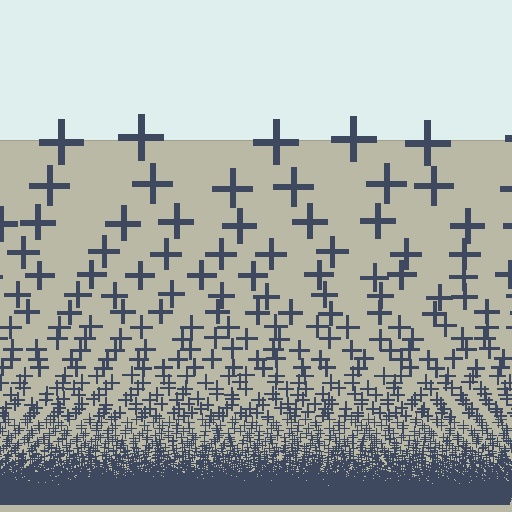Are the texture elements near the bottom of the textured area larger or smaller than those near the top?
Smaller. The gradient is inverted — elements near the bottom are smaller and denser.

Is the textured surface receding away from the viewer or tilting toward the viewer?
The surface appears to tilt toward the viewer. Texture elements get larger and sparser toward the top.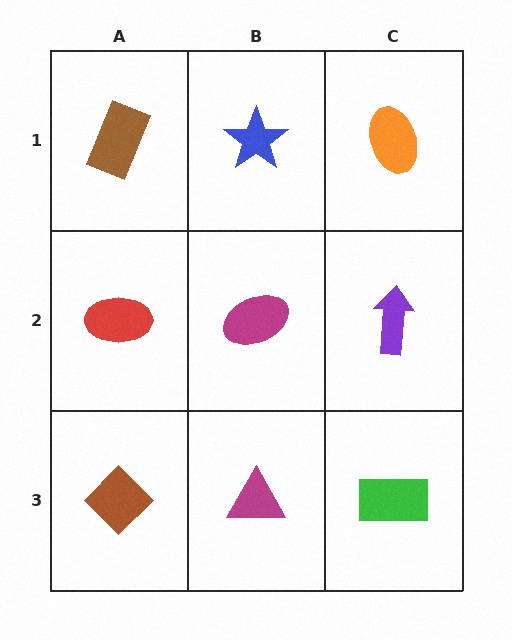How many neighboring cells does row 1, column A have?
2.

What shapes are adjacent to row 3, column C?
A purple arrow (row 2, column C), a magenta triangle (row 3, column B).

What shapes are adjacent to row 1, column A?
A red ellipse (row 2, column A), a blue star (row 1, column B).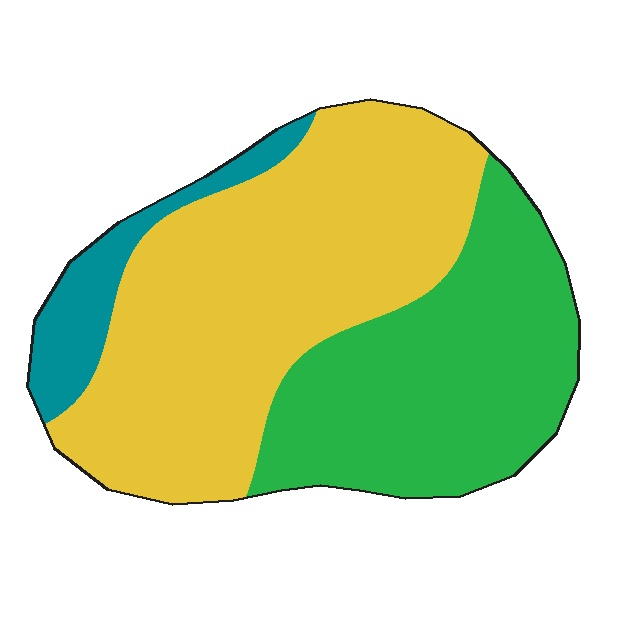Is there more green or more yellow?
Yellow.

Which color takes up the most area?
Yellow, at roughly 55%.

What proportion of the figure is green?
Green covers 37% of the figure.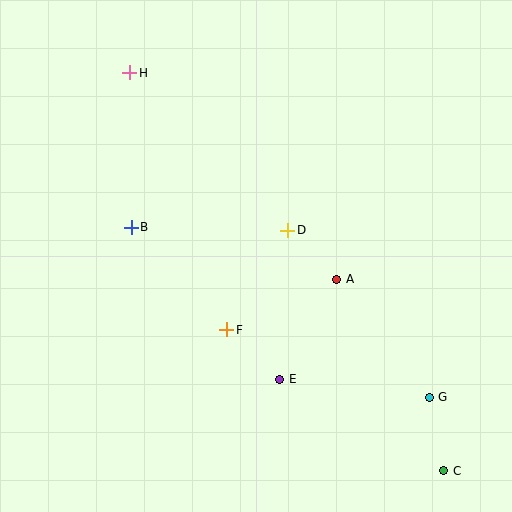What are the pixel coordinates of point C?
Point C is at (444, 471).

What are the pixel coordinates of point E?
Point E is at (280, 379).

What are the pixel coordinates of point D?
Point D is at (288, 230).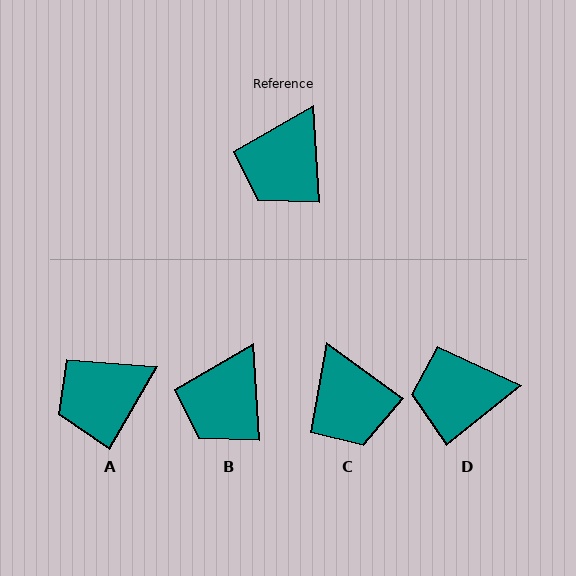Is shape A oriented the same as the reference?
No, it is off by about 34 degrees.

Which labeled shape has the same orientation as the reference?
B.